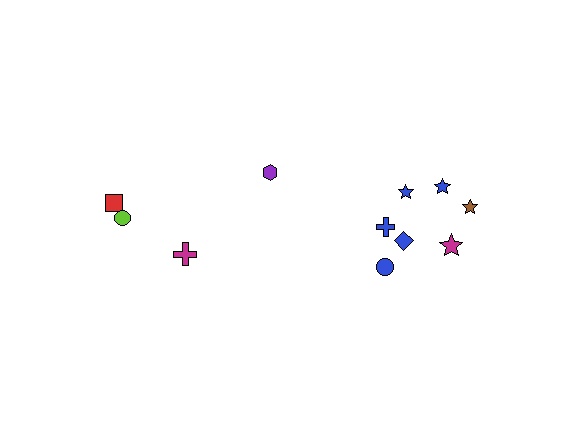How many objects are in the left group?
There are 4 objects.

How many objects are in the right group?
There are 7 objects.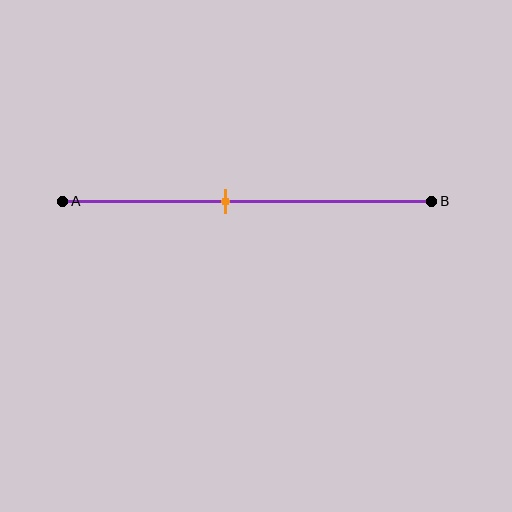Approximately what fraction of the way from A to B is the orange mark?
The orange mark is approximately 45% of the way from A to B.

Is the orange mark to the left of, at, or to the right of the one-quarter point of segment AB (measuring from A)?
The orange mark is to the right of the one-quarter point of segment AB.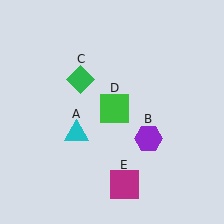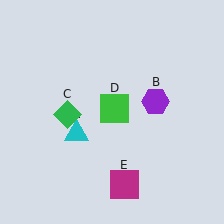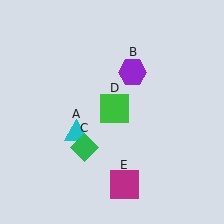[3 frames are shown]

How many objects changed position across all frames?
2 objects changed position: purple hexagon (object B), green diamond (object C).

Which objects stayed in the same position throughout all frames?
Cyan triangle (object A) and green square (object D) and magenta square (object E) remained stationary.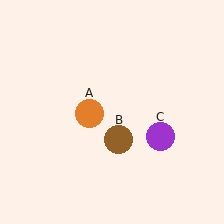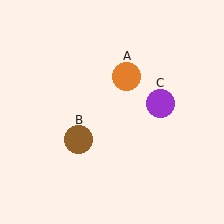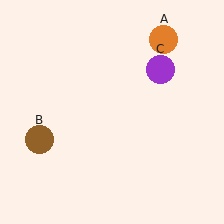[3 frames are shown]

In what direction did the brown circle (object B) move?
The brown circle (object B) moved left.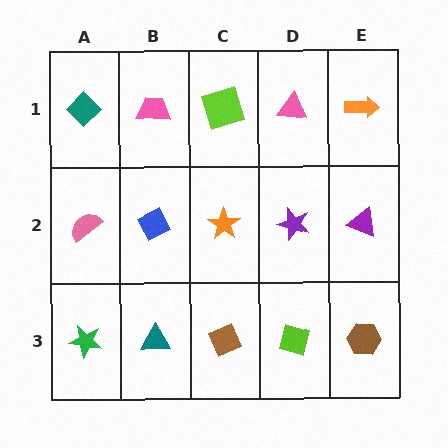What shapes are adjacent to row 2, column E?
An orange arrow (row 1, column E), a brown hexagon (row 3, column E), a purple star (row 2, column D).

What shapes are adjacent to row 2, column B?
A pink trapezoid (row 1, column B), a teal triangle (row 3, column B), a pink semicircle (row 2, column A), an orange star (row 2, column C).